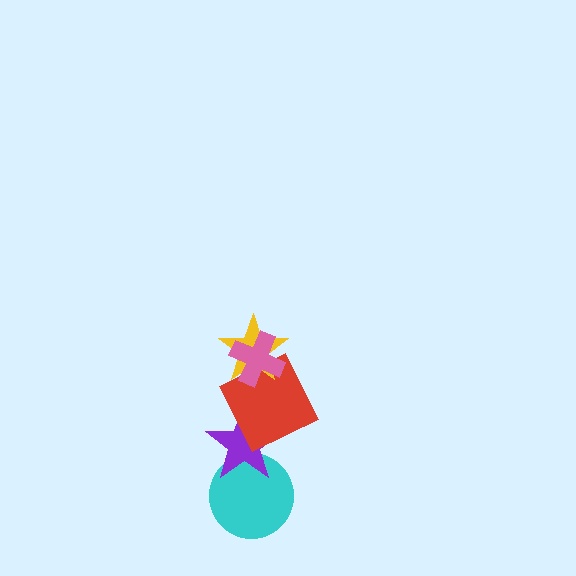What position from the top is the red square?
The red square is 3rd from the top.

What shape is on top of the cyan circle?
The purple star is on top of the cyan circle.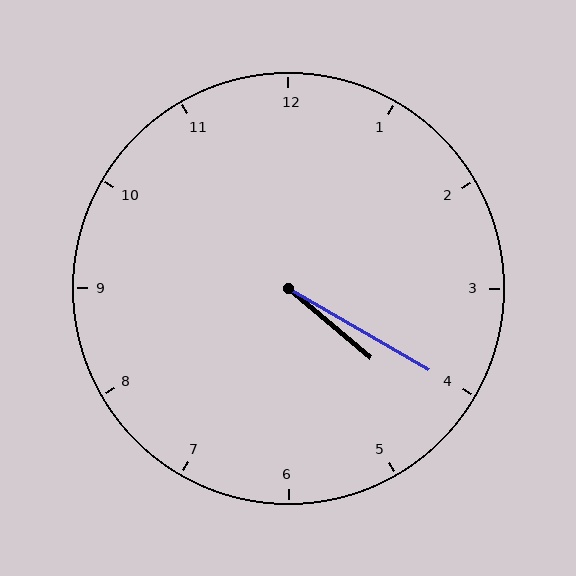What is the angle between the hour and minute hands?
Approximately 10 degrees.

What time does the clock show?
4:20.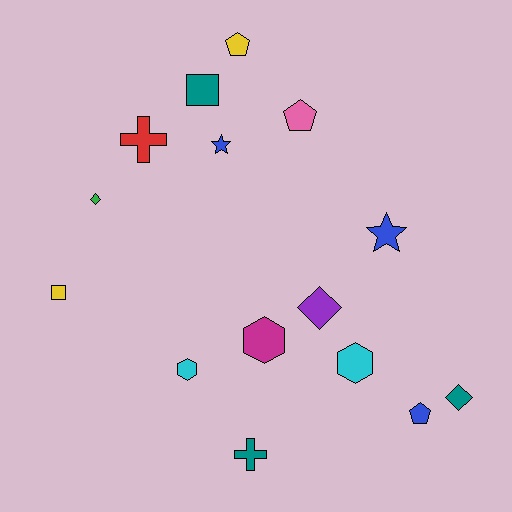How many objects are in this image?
There are 15 objects.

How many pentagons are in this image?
There are 3 pentagons.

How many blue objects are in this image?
There are 3 blue objects.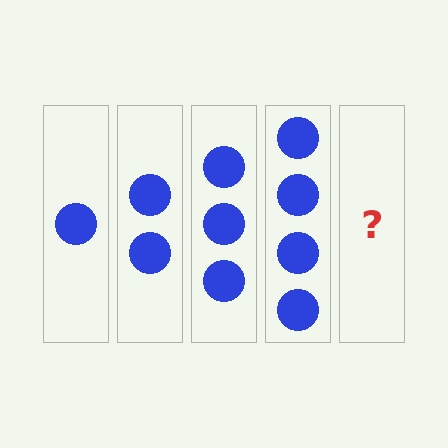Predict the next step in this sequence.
The next step is 5 circles.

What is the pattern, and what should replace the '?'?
The pattern is that each step adds one more circle. The '?' should be 5 circles.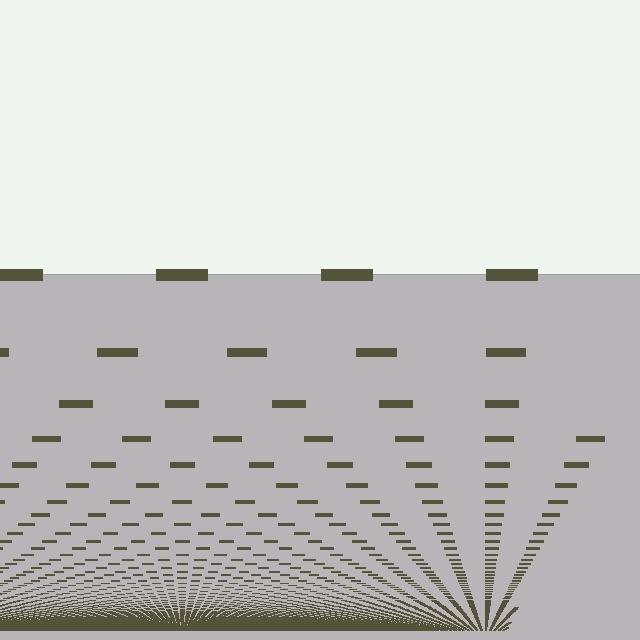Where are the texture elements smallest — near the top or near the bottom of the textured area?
Near the bottom.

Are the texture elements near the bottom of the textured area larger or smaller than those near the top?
Smaller. The gradient is inverted — elements near the bottom are smaller and denser.